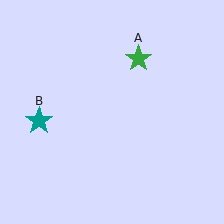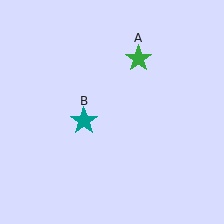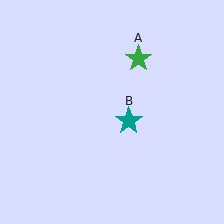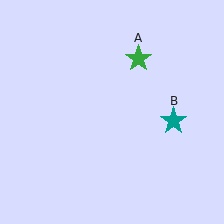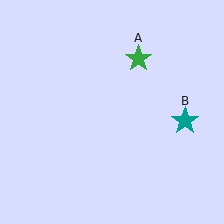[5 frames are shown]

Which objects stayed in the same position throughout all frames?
Green star (object A) remained stationary.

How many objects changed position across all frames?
1 object changed position: teal star (object B).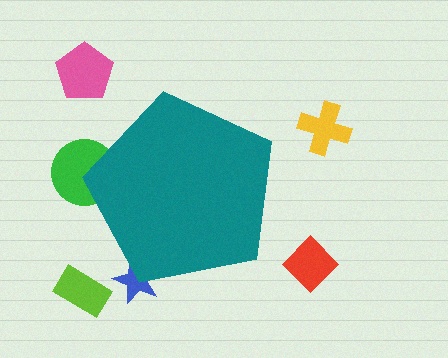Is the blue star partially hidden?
Yes, the blue star is partially hidden behind the teal pentagon.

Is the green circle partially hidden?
Yes, the green circle is partially hidden behind the teal pentagon.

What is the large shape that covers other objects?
A teal pentagon.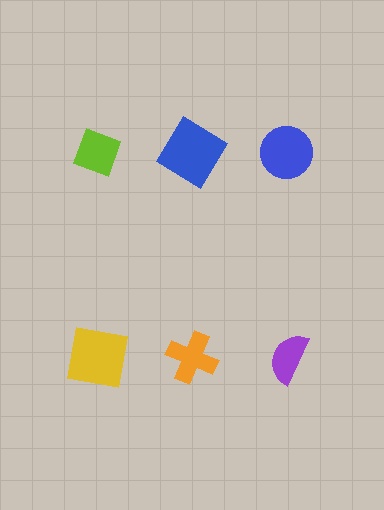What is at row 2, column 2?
An orange cross.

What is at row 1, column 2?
A blue diamond.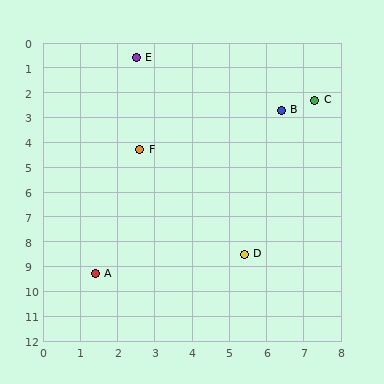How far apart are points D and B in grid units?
Points D and B are about 5.9 grid units apart.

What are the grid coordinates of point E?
Point E is at approximately (2.5, 0.6).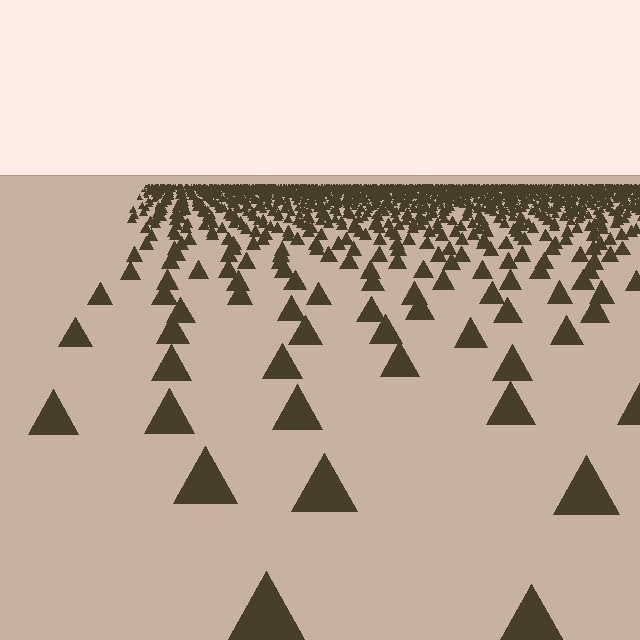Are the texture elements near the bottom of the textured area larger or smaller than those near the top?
Larger. Near the bottom, elements are closer to the viewer and appear at a bigger on-screen size.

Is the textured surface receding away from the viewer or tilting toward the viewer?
The surface is receding away from the viewer. Texture elements get smaller and denser toward the top.